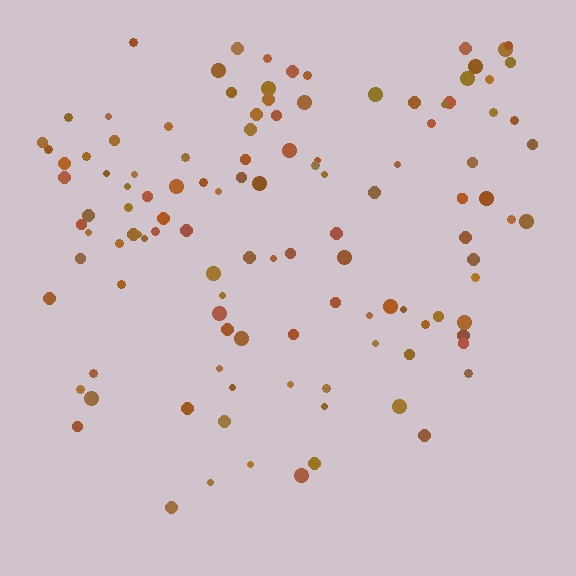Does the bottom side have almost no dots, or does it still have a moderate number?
Still a moderate number, just noticeably fewer than the top.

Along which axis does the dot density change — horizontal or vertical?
Vertical.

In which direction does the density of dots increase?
From bottom to top, with the top side densest.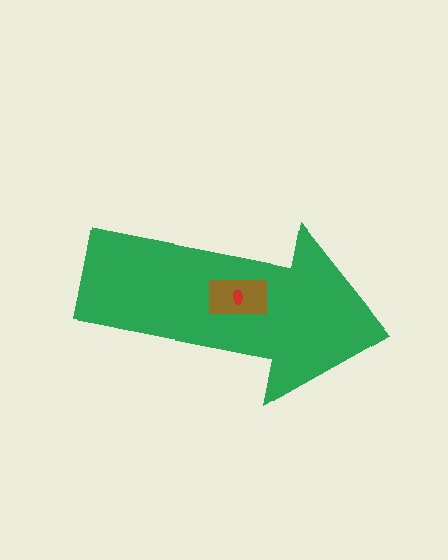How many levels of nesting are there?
3.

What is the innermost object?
The red ellipse.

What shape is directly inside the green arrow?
The brown rectangle.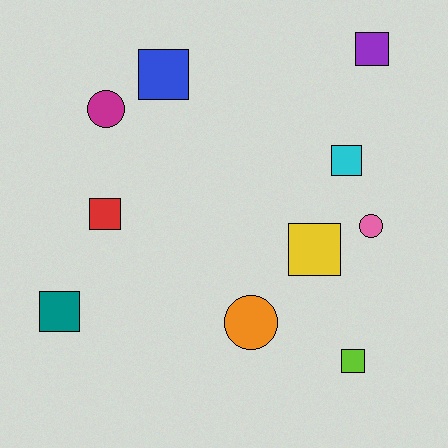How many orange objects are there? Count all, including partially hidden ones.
There is 1 orange object.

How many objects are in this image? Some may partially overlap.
There are 10 objects.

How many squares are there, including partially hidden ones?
There are 7 squares.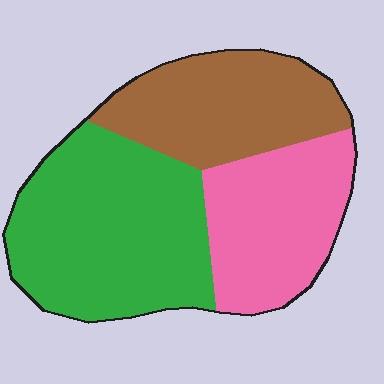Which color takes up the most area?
Green, at roughly 45%.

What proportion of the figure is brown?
Brown covers roughly 30% of the figure.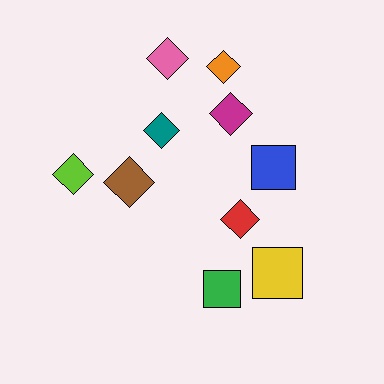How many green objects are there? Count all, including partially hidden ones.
There is 1 green object.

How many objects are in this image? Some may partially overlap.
There are 10 objects.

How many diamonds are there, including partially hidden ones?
There are 7 diamonds.